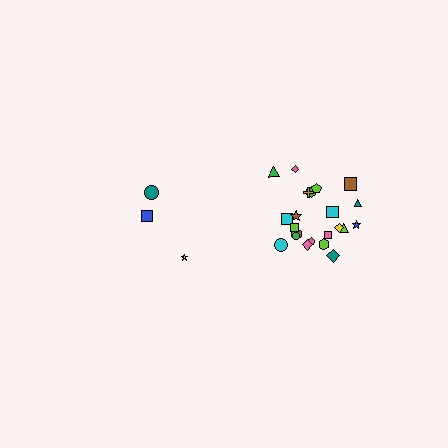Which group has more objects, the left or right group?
The right group.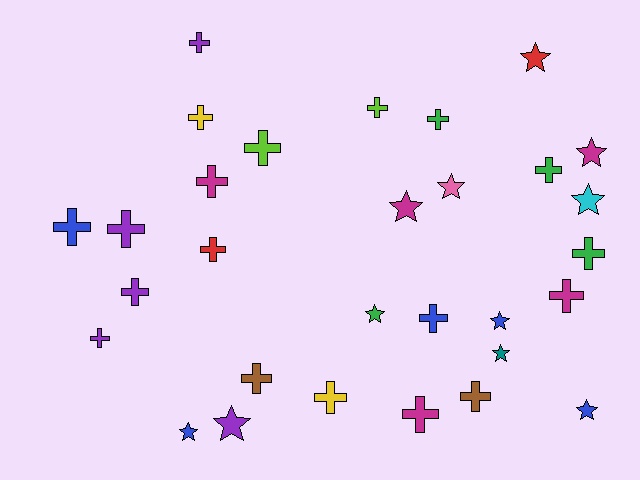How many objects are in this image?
There are 30 objects.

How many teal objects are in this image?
There is 1 teal object.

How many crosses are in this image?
There are 19 crosses.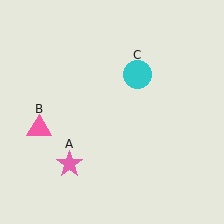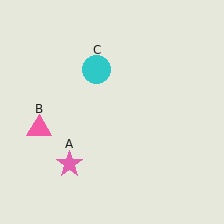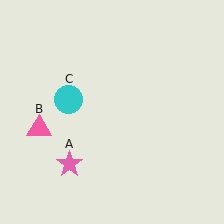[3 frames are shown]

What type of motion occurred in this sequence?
The cyan circle (object C) rotated counterclockwise around the center of the scene.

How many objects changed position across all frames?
1 object changed position: cyan circle (object C).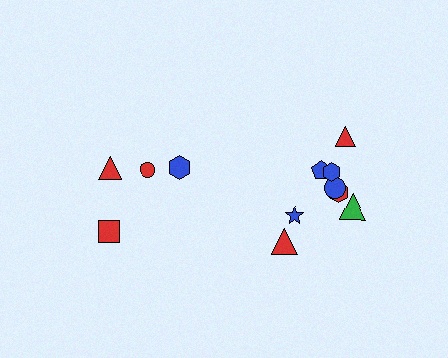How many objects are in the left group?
There are 4 objects.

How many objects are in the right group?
There are 8 objects.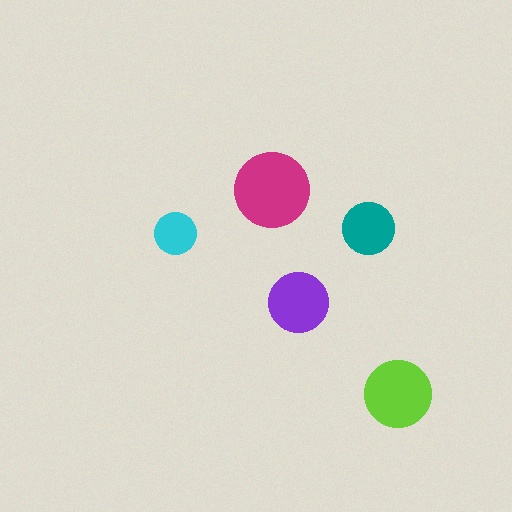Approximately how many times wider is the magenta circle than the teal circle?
About 1.5 times wider.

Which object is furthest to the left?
The cyan circle is leftmost.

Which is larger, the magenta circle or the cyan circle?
The magenta one.